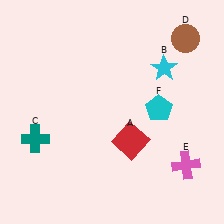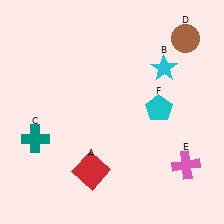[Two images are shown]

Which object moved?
The red square (A) moved left.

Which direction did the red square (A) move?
The red square (A) moved left.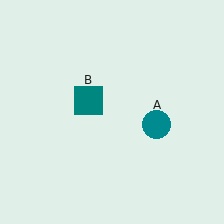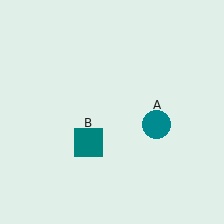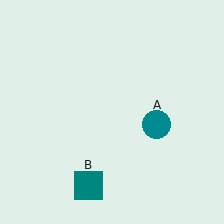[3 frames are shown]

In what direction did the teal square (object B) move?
The teal square (object B) moved down.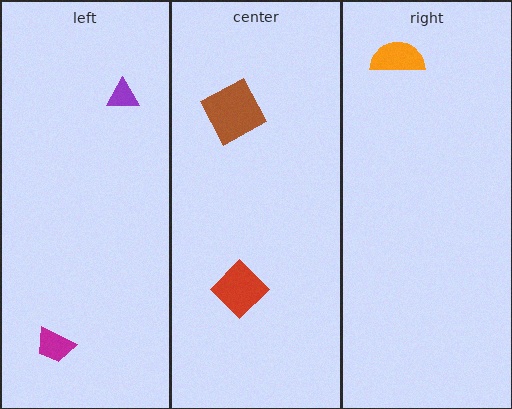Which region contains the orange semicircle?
The right region.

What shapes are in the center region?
The red diamond, the brown square.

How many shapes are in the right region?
1.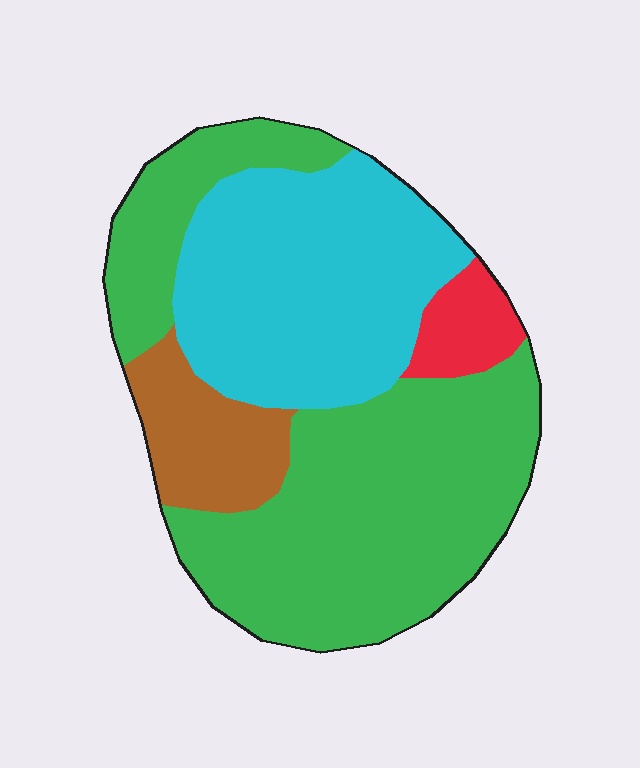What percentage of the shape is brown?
Brown takes up about one tenth (1/10) of the shape.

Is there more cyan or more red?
Cyan.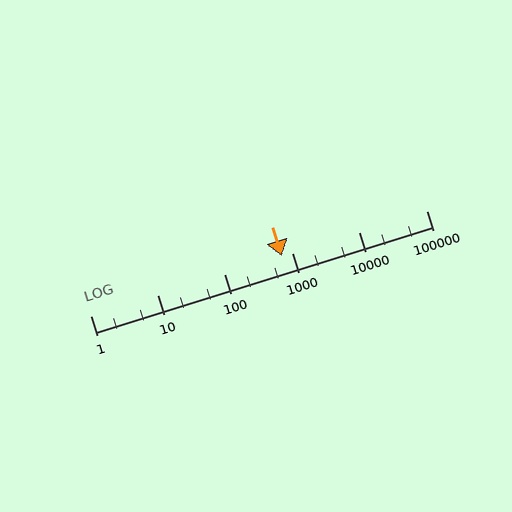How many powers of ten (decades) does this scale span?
The scale spans 5 decades, from 1 to 100000.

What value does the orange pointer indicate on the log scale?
The pointer indicates approximately 710.